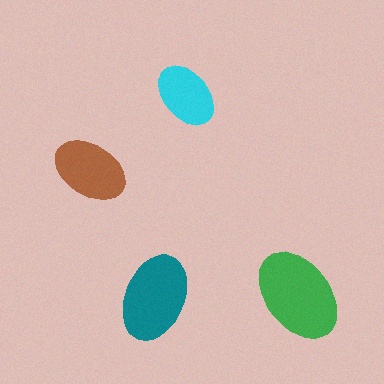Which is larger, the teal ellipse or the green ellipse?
The green one.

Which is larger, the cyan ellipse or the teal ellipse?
The teal one.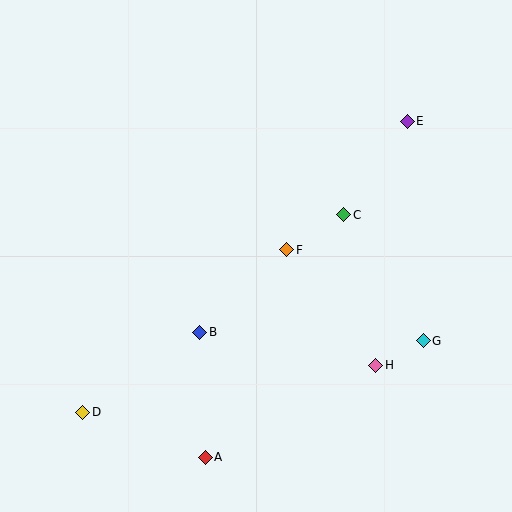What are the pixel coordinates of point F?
Point F is at (287, 250).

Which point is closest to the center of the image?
Point F at (287, 250) is closest to the center.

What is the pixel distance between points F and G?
The distance between F and G is 164 pixels.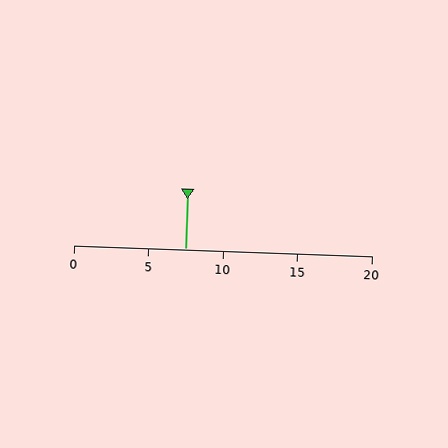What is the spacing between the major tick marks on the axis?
The major ticks are spaced 5 apart.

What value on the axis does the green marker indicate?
The marker indicates approximately 7.5.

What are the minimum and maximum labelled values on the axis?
The axis runs from 0 to 20.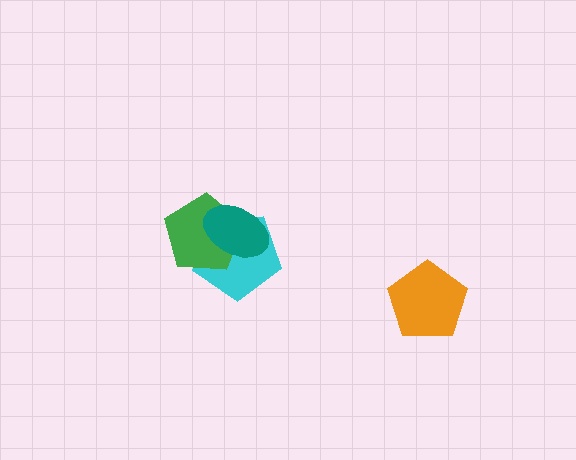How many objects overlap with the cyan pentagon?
2 objects overlap with the cyan pentagon.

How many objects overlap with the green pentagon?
2 objects overlap with the green pentagon.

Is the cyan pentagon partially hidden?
Yes, it is partially covered by another shape.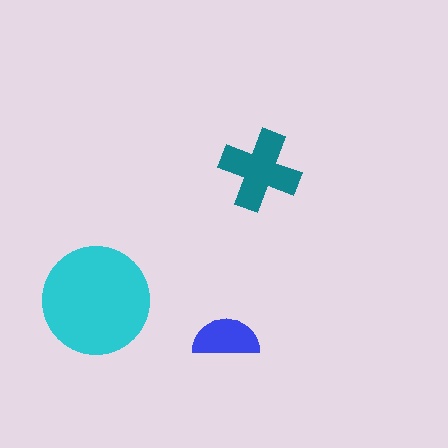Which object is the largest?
The cyan circle.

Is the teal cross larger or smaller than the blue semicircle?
Larger.